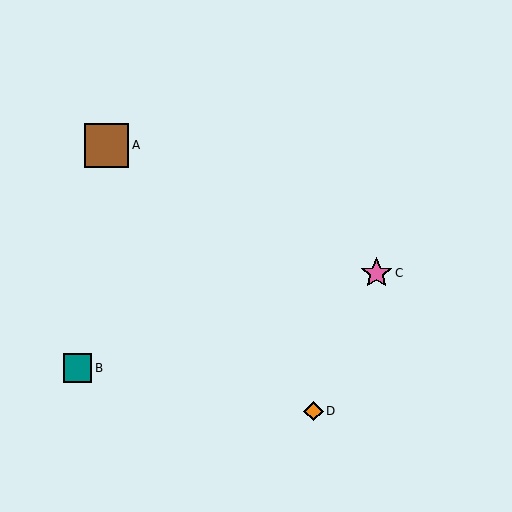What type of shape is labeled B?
Shape B is a teal square.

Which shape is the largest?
The brown square (labeled A) is the largest.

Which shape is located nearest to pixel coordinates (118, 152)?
The brown square (labeled A) at (107, 145) is nearest to that location.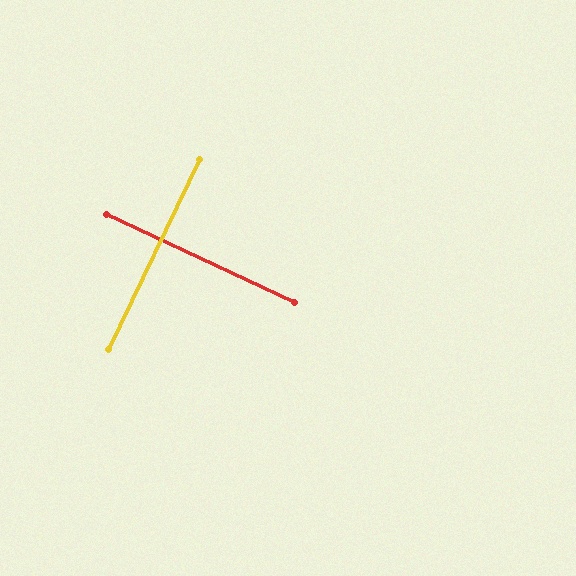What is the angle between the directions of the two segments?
Approximately 90 degrees.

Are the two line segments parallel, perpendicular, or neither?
Perpendicular — they meet at approximately 90°.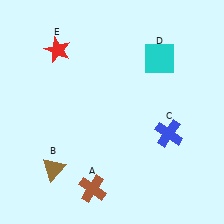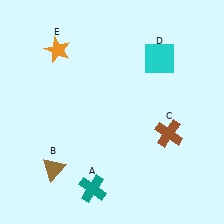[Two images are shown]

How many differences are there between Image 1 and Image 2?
There are 3 differences between the two images.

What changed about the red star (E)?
In Image 1, E is red. In Image 2, it changed to orange.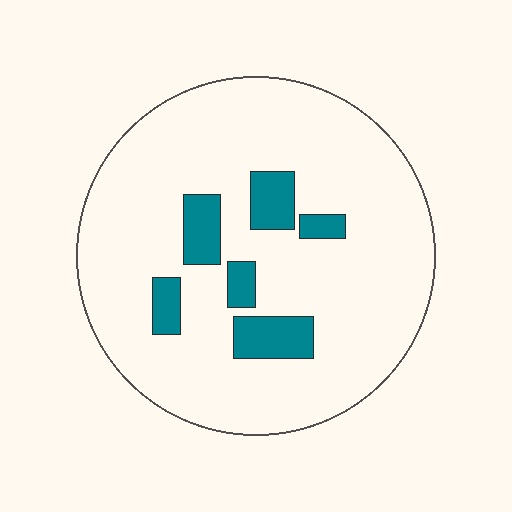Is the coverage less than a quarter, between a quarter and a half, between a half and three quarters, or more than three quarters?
Less than a quarter.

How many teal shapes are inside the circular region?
6.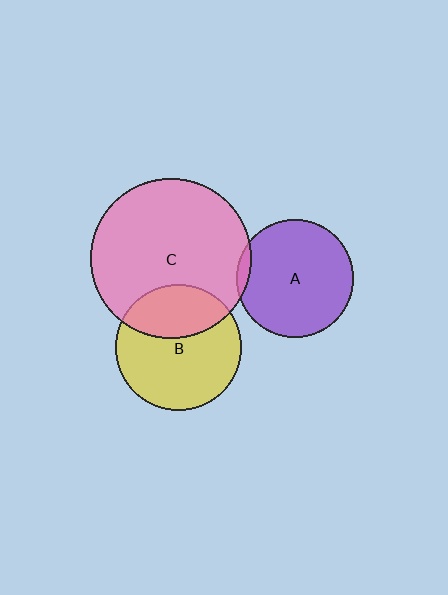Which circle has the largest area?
Circle C (pink).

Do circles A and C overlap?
Yes.